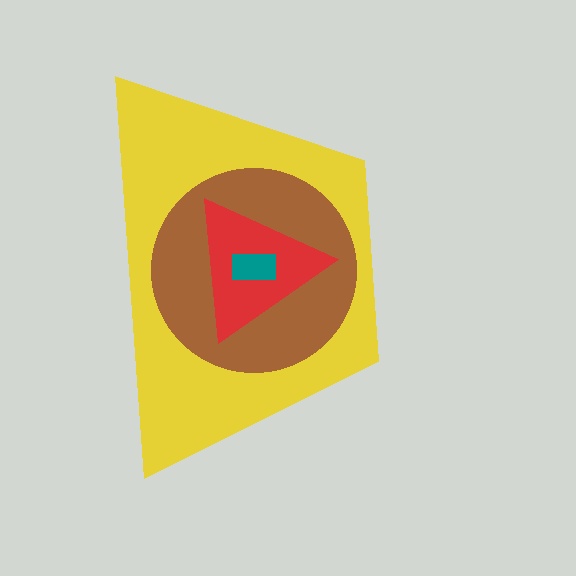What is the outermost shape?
The yellow trapezoid.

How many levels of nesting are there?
4.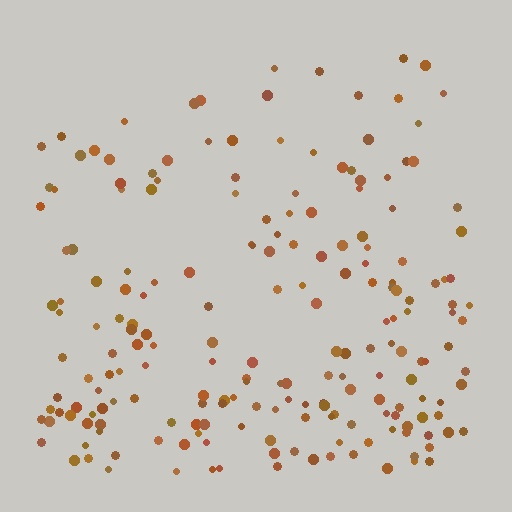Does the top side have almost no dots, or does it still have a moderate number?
Still a moderate number, just noticeably fewer than the bottom.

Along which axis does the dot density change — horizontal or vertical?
Vertical.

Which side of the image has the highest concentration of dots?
The bottom.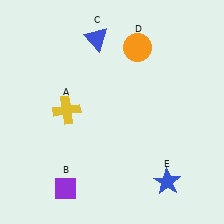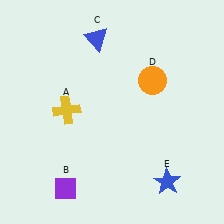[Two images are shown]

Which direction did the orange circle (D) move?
The orange circle (D) moved down.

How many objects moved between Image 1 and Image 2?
1 object moved between the two images.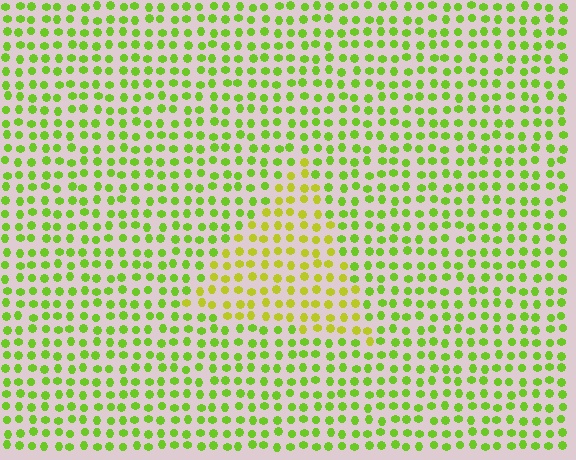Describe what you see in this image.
The image is filled with small lime elements in a uniform arrangement. A triangle-shaped region is visible where the elements are tinted to a slightly different hue, forming a subtle color boundary.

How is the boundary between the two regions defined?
The boundary is defined purely by a slight shift in hue (about 28 degrees). Spacing, size, and orientation are identical on both sides.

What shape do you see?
I see a triangle.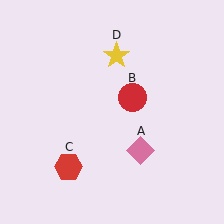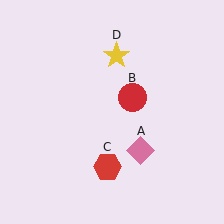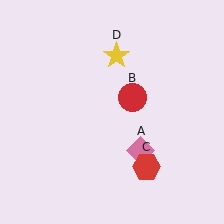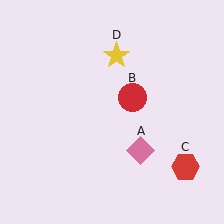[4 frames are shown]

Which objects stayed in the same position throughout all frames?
Pink diamond (object A) and red circle (object B) and yellow star (object D) remained stationary.